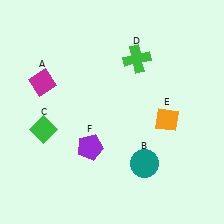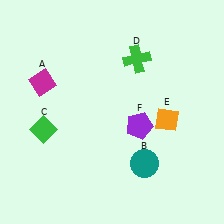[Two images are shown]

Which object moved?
The purple pentagon (F) moved right.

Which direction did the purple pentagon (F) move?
The purple pentagon (F) moved right.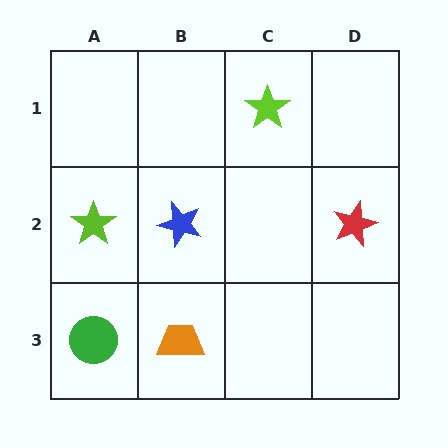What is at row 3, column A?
A green circle.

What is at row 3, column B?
An orange trapezoid.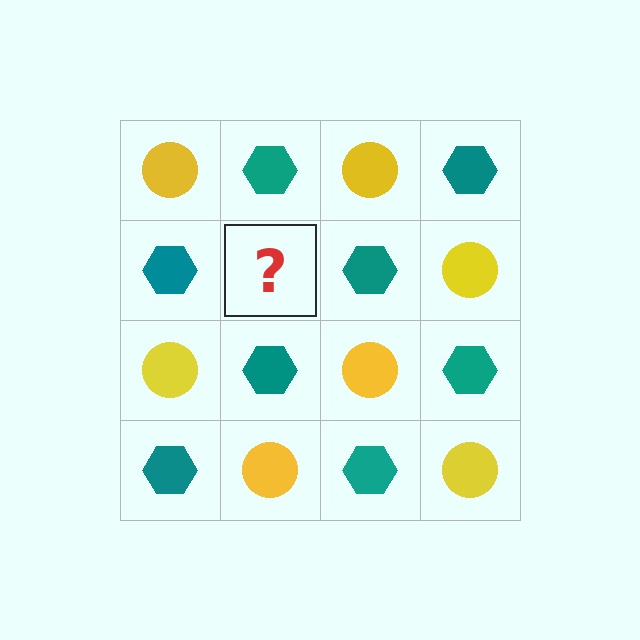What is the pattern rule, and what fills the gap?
The rule is that it alternates yellow circle and teal hexagon in a checkerboard pattern. The gap should be filled with a yellow circle.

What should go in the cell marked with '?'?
The missing cell should contain a yellow circle.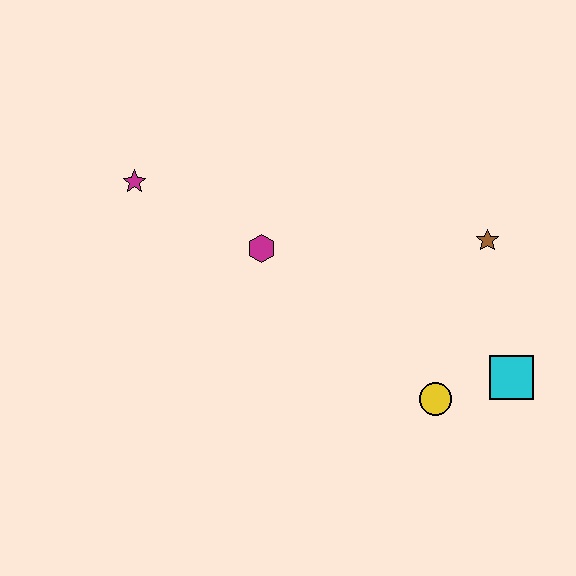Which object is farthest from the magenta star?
The cyan square is farthest from the magenta star.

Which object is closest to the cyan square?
The yellow circle is closest to the cyan square.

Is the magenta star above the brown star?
Yes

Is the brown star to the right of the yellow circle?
Yes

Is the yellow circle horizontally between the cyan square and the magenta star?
Yes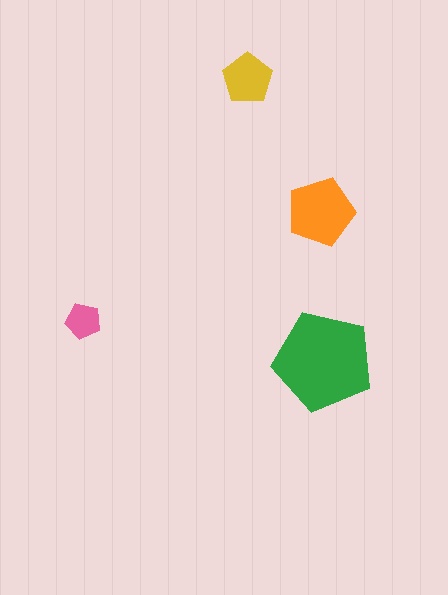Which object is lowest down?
The green pentagon is bottommost.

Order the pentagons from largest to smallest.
the green one, the orange one, the yellow one, the pink one.